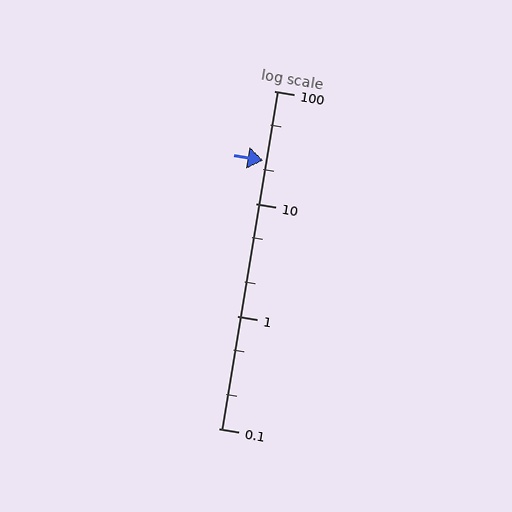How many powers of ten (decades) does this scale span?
The scale spans 3 decades, from 0.1 to 100.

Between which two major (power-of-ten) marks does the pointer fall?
The pointer is between 10 and 100.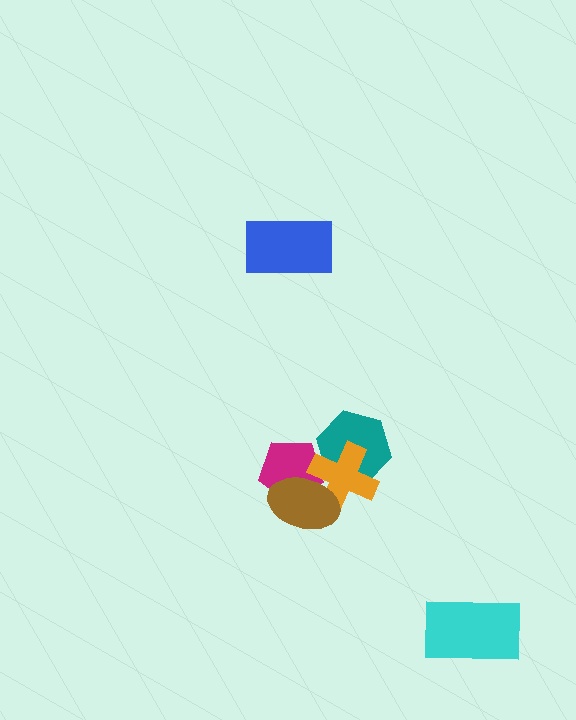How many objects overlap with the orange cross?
3 objects overlap with the orange cross.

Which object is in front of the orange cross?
The brown ellipse is in front of the orange cross.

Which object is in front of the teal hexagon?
The orange cross is in front of the teal hexagon.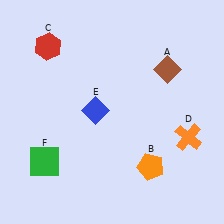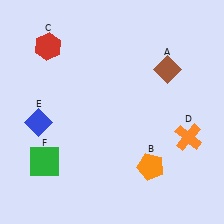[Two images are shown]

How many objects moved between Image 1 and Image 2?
1 object moved between the two images.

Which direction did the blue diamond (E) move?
The blue diamond (E) moved left.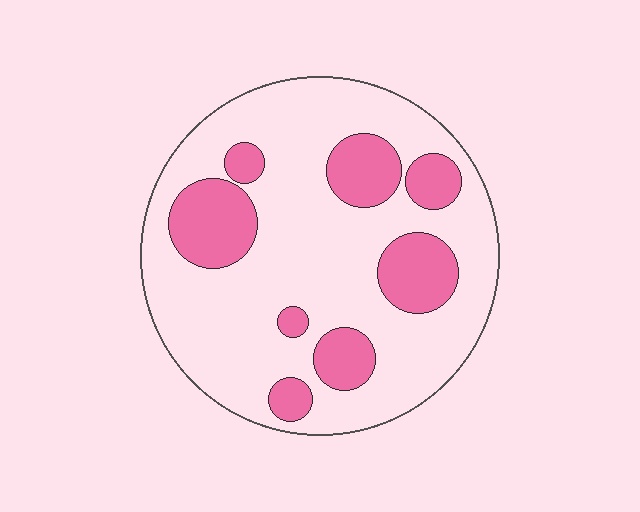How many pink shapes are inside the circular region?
8.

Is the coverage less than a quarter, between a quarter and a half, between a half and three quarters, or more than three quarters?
Between a quarter and a half.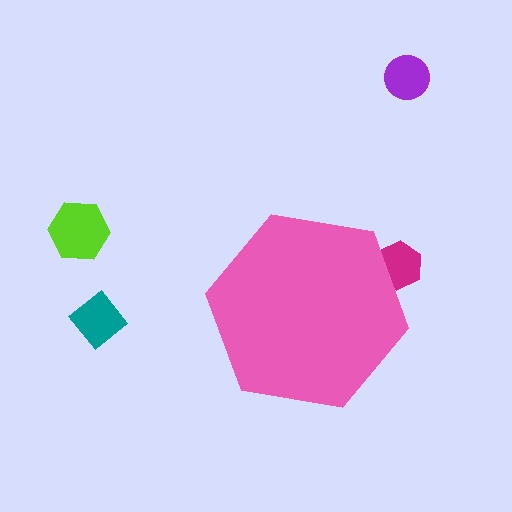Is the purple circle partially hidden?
No, the purple circle is fully visible.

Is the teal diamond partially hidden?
No, the teal diamond is fully visible.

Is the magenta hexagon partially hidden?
Yes, the magenta hexagon is partially hidden behind the pink hexagon.